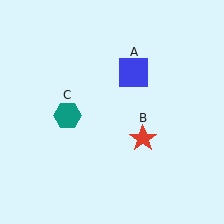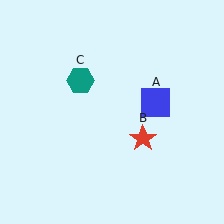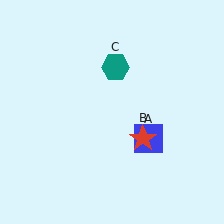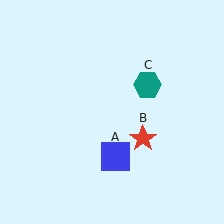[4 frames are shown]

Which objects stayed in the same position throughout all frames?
Red star (object B) remained stationary.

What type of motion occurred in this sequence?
The blue square (object A), teal hexagon (object C) rotated clockwise around the center of the scene.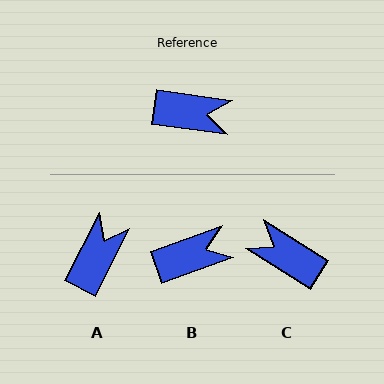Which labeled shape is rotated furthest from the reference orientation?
C, about 156 degrees away.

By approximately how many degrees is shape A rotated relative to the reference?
Approximately 71 degrees counter-clockwise.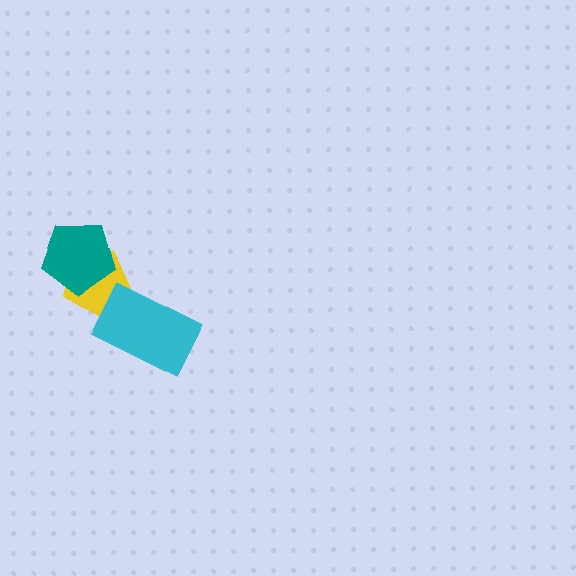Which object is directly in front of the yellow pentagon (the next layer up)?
The teal pentagon is directly in front of the yellow pentagon.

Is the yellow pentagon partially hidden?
Yes, it is partially covered by another shape.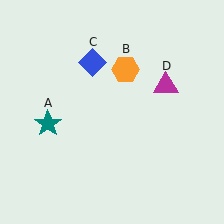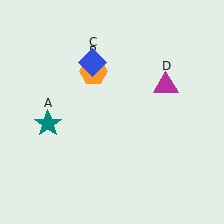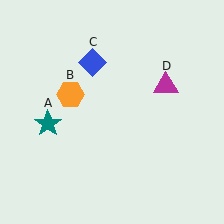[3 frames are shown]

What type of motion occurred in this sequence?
The orange hexagon (object B) rotated counterclockwise around the center of the scene.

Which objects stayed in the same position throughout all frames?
Teal star (object A) and blue diamond (object C) and magenta triangle (object D) remained stationary.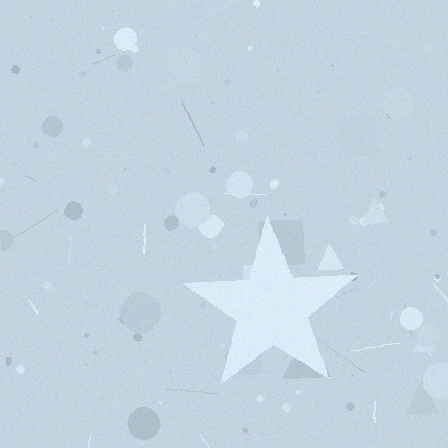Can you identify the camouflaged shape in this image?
The camouflaged shape is a star.